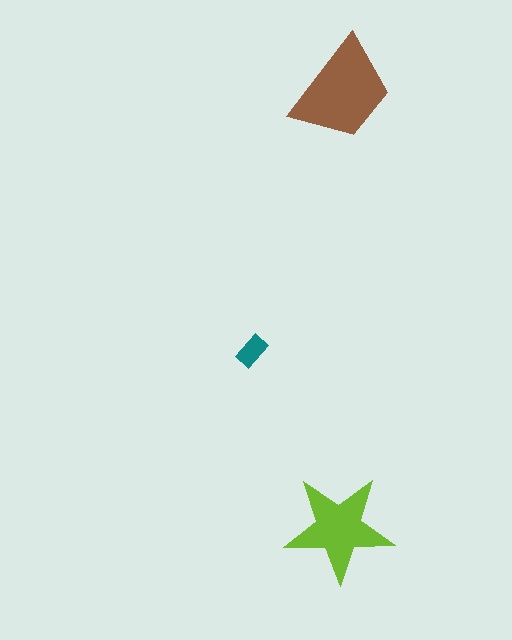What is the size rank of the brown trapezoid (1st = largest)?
1st.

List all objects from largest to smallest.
The brown trapezoid, the lime star, the teal rectangle.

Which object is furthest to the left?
The teal rectangle is leftmost.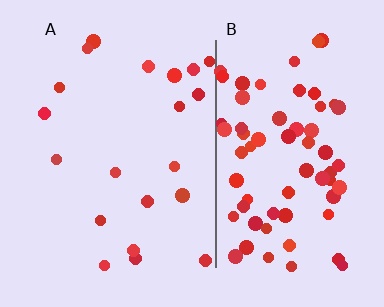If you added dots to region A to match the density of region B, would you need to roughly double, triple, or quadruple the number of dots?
Approximately triple.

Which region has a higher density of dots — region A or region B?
B (the right).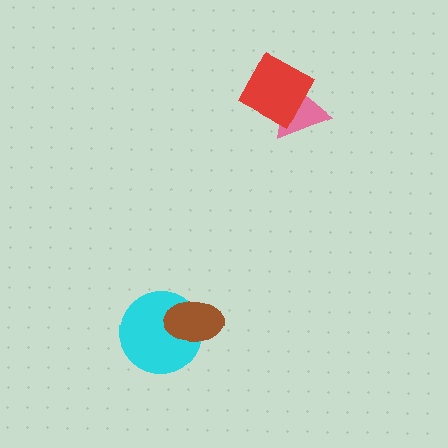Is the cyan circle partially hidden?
Yes, it is partially covered by another shape.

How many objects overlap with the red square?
1 object overlaps with the red square.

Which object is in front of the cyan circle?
The brown ellipse is in front of the cyan circle.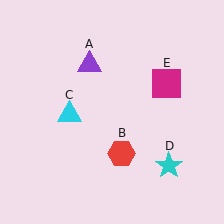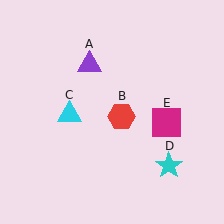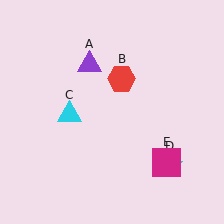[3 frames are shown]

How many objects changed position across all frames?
2 objects changed position: red hexagon (object B), magenta square (object E).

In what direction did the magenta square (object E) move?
The magenta square (object E) moved down.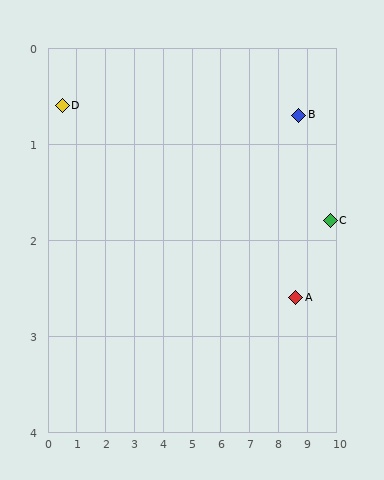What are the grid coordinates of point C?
Point C is at approximately (9.8, 1.8).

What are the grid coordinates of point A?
Point A is at approximately (8.6, 2.6).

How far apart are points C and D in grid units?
Points C and D are about 9.4 grid units apart.